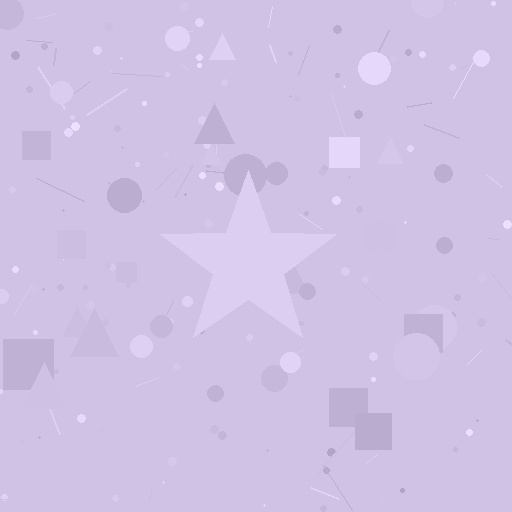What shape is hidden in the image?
A star is hidden in the image.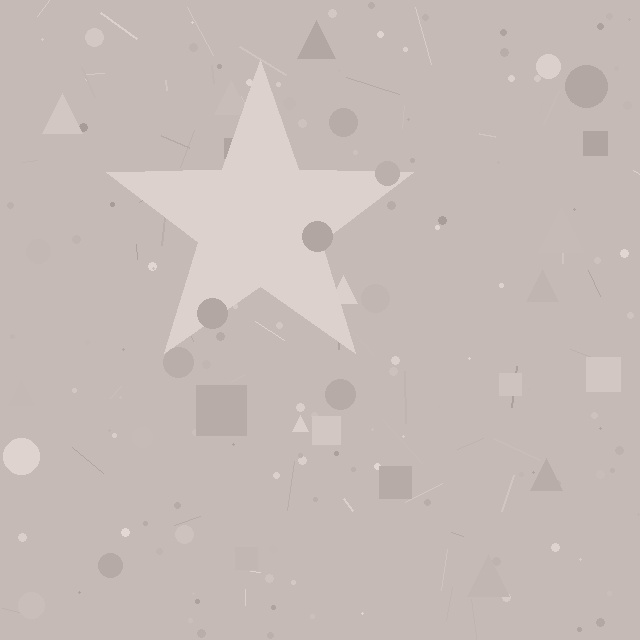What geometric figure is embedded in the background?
A star is embedded in the background.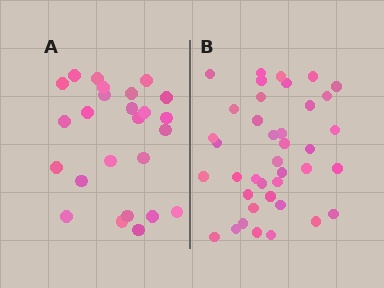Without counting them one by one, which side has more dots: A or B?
Region B (the right region) has more dots.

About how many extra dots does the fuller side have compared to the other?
Region B has approximately 15 more dots than region A.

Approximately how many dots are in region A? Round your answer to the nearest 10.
About 20 dots. (The exact count is 25, which rounds to 20.)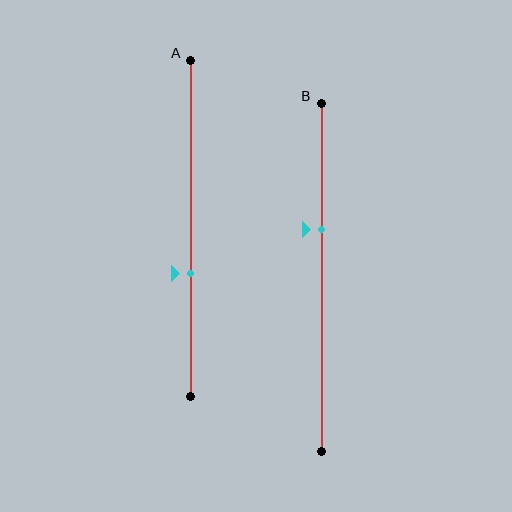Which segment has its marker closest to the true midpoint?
Segment A has its marker closest to the true midpoint.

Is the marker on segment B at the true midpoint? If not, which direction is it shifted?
No, the marker on segment B is shifted upward by about 14% of the segment length.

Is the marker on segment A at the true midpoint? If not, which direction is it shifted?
No, the marker on segment A is shifted downward by about 13% of the segment length.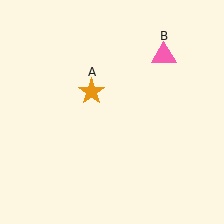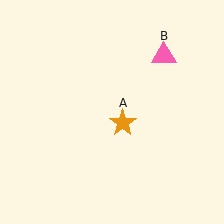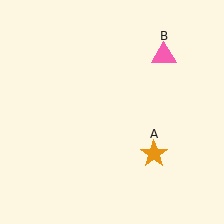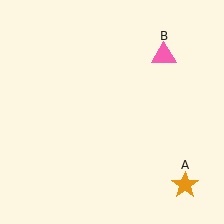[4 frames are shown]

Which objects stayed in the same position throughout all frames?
Pink triangle (object B) remained stationary.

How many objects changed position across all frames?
1 object changed position: orange star (object A).